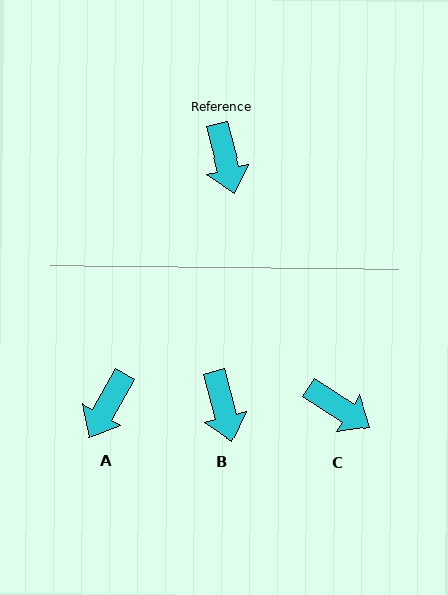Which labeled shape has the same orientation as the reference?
B.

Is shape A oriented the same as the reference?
No, it is off by about 44 degrees.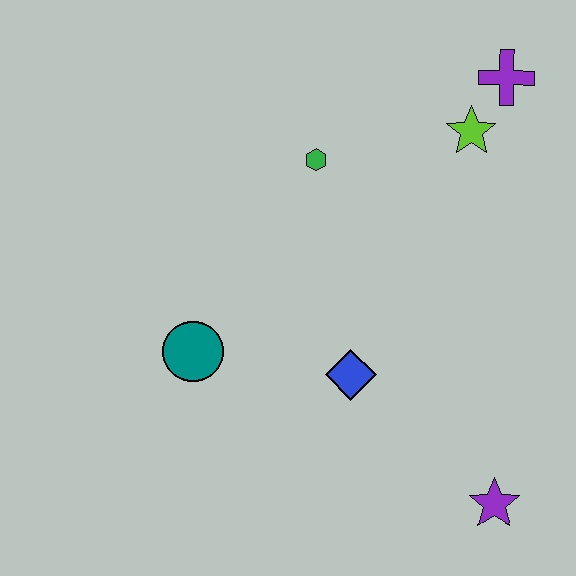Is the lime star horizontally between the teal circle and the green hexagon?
No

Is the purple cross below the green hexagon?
No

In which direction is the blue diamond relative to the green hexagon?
The blue diamond is below the green hexagon.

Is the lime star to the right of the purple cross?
No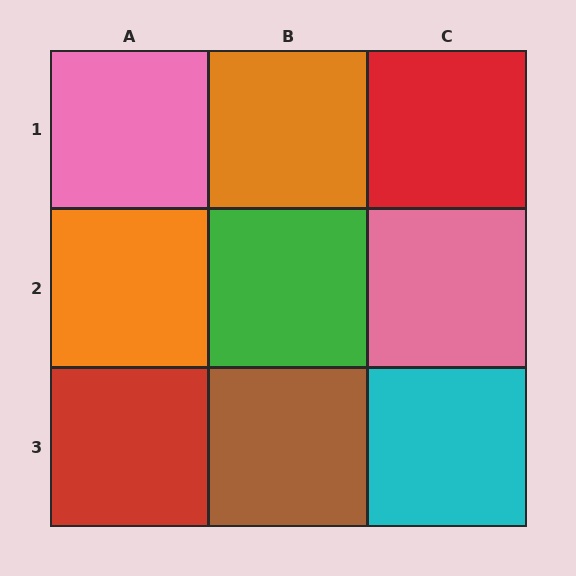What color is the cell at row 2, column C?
Pink.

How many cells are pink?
2 cells are pink.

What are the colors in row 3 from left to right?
Red, brown, cyan.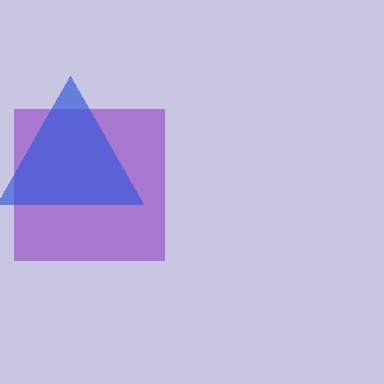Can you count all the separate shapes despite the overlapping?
Yes, there are 2 separate shapes.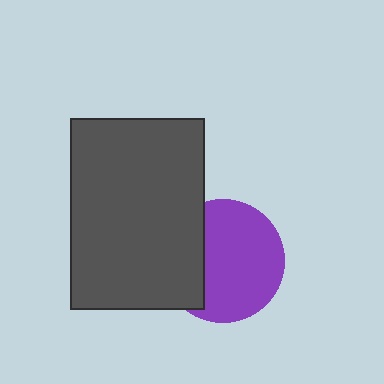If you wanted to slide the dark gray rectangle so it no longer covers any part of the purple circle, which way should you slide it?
Slide it left — that is the most direct way to separate the two shapes.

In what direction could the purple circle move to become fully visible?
The purple circle could move right. That would shift it out from behind the dark gray rectangle entirely.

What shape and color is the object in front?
The object in front is a dark gray rectangle.